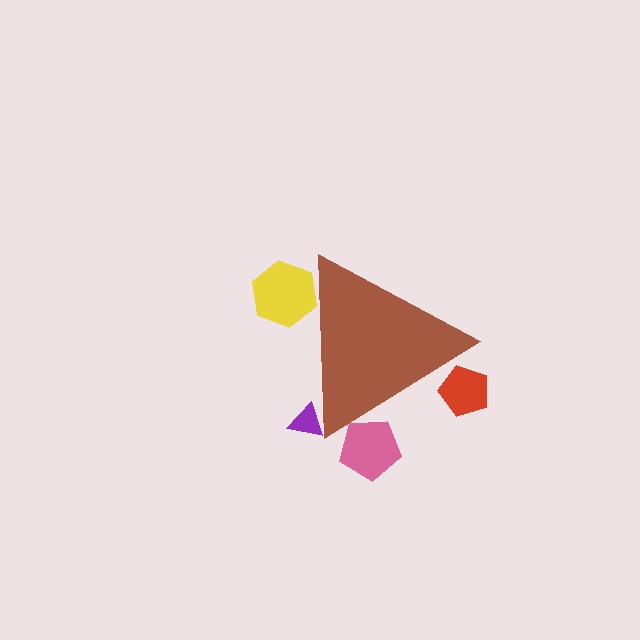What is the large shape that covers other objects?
A brown triangle.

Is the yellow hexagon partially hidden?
Yes, the yellow hexagon is partially hidden behind the brown triangle.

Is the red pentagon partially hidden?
Yes, the red pentagon is partially hidden behind the brown triangle.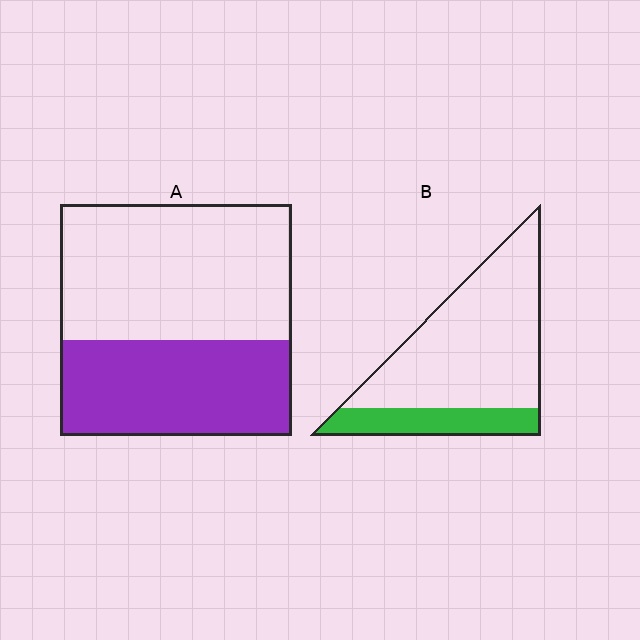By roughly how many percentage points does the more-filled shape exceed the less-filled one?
By roughly 20 percentage points (A over B).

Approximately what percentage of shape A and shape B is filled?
A is approximately 40% and B is approximately 25%.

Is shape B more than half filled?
No.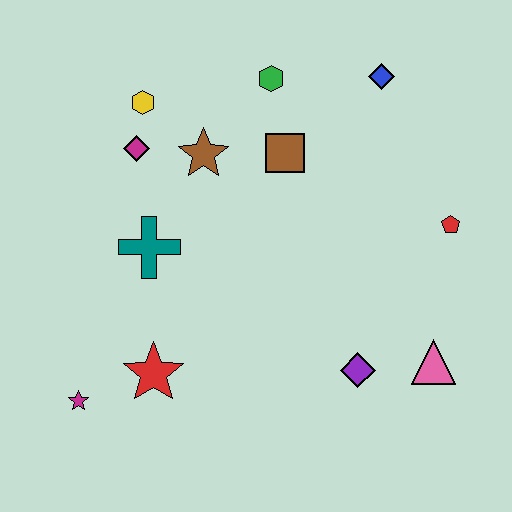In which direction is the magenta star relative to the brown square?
The magenta star is below the brown square.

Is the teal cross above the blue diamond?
No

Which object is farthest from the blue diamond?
The magenta star is farthest from the blue diamond.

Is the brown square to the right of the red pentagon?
No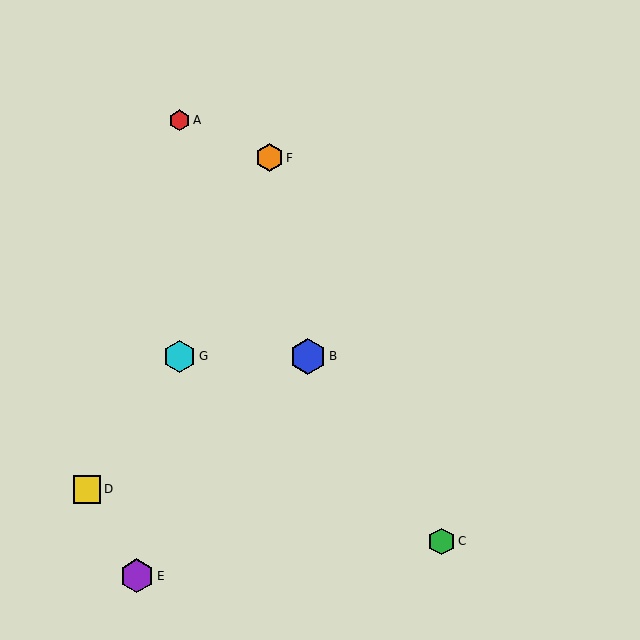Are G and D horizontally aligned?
No, G is at y≈356 and D is at y≈489.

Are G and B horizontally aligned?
Yes, both are at y≈356.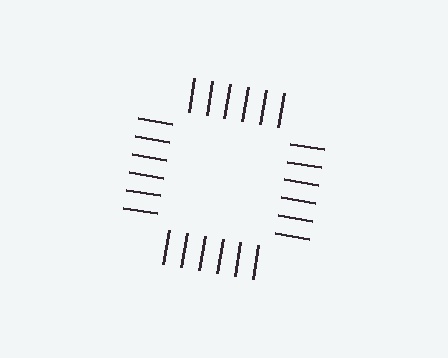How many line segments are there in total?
24 — 6 along each of the 4 edges.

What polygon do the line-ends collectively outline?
An illusory square — the line segments terminate on its edges but no continuous stroke is drawn.